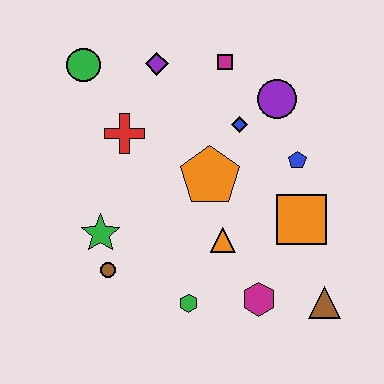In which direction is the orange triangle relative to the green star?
The orange triangle is to the right of the green star.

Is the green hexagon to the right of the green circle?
Yes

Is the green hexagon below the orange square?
Yes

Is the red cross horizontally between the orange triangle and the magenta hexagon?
No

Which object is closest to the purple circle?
The blue diamond is closest to the purple circle.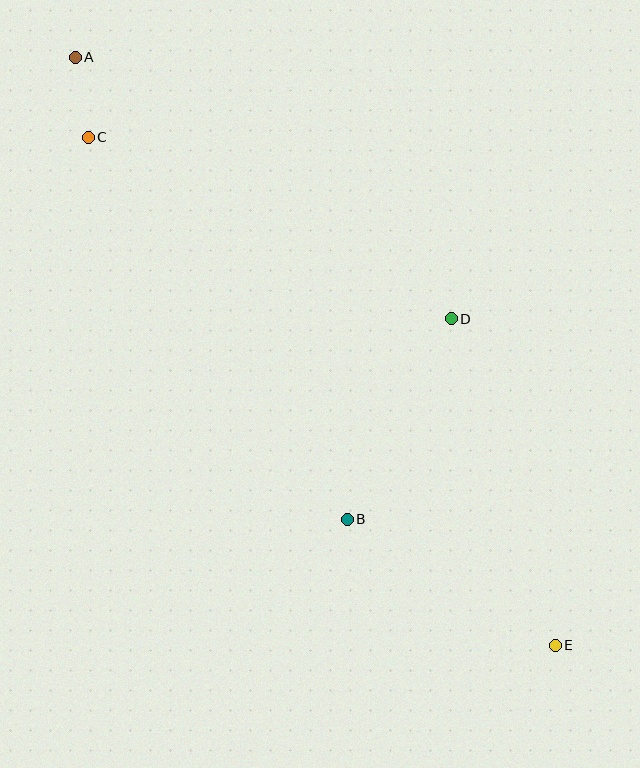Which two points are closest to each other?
Points A and C are closest to each other.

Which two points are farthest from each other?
Points A and E are farthest from each other.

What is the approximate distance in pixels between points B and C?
The distance between B and C is approximately 461 pixels.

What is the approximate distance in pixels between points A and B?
The distance between A and B is approximately 536 pixels.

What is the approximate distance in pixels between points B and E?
The distance between B and E is approximately 243 pixels.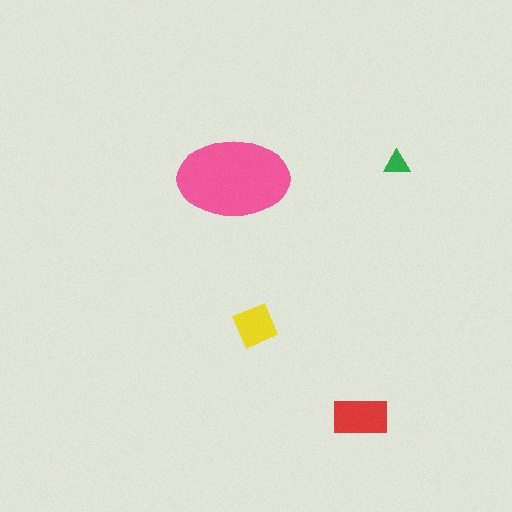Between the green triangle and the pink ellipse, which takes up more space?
The pink ellipse.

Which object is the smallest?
The green triangle.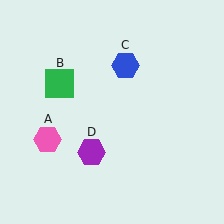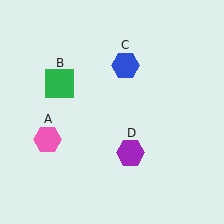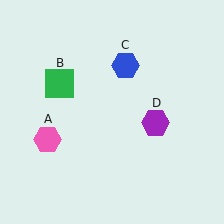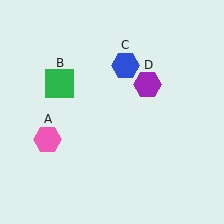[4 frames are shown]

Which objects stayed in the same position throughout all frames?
Pink hexagon (object A) and green square (object B) and blue hexagon (object C) remained stationary.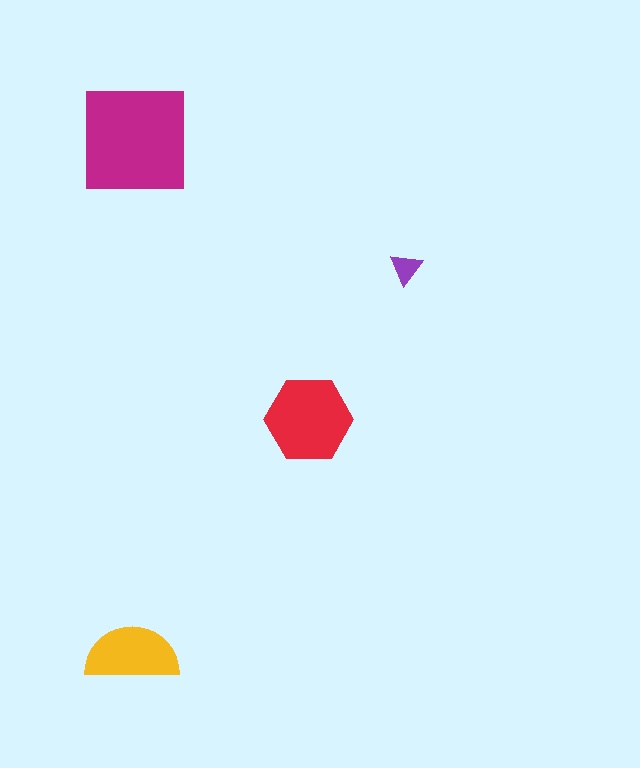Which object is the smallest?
The purple triangle.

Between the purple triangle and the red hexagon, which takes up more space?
The red hexagon.